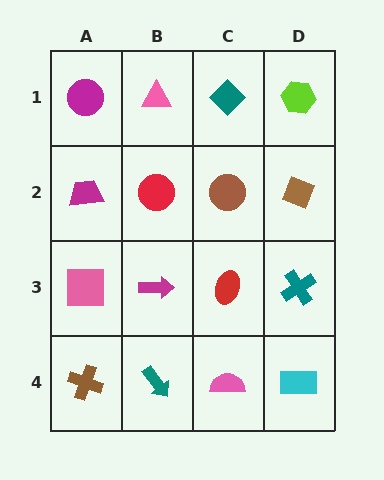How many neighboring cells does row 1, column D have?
2.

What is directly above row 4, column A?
A pink square.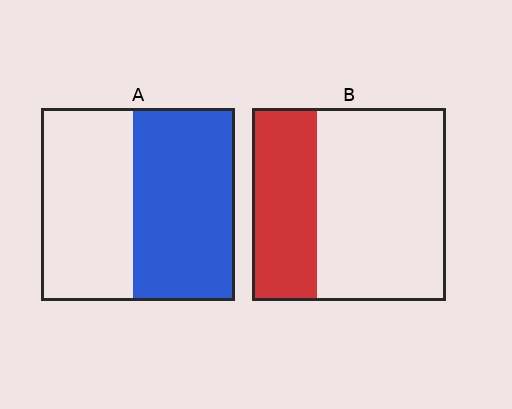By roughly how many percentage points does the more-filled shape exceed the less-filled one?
By roughly 20 percentage points (A over B).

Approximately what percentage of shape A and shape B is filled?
A is approximately 55% and B is approximately 35%.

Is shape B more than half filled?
No.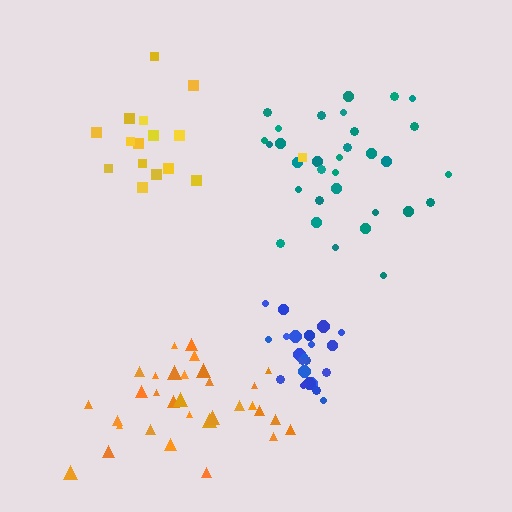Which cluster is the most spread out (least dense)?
Yellow.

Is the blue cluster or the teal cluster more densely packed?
Blue.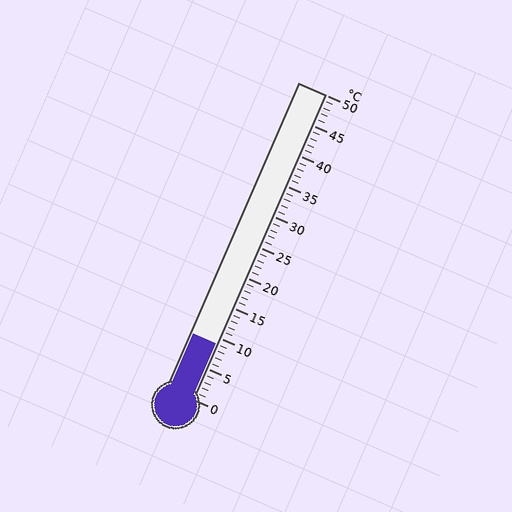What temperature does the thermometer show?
The thermometer shows approximately 9°C.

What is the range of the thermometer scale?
The thermometer scale ranges from 0°C to 50°C.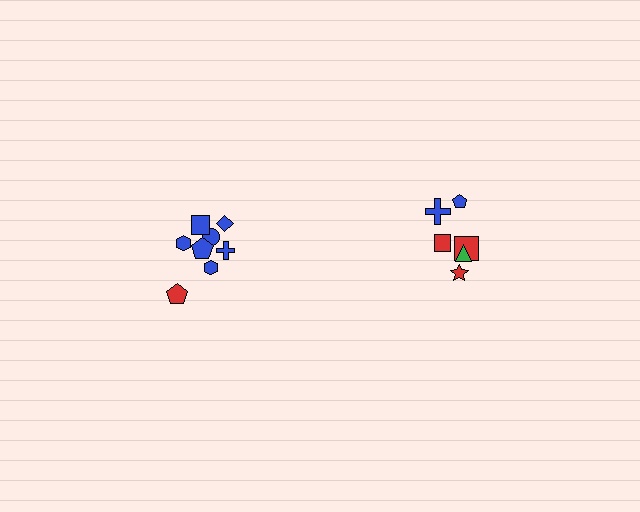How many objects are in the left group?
There are 8 objects.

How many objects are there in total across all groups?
There are 14 objects.